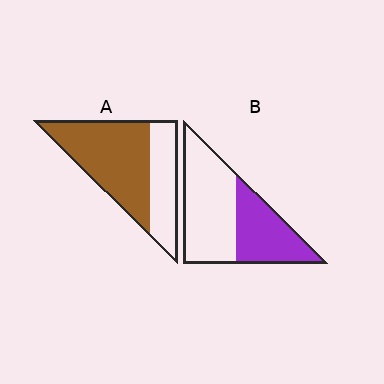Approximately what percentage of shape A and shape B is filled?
A is approximately 65% and B is approximately 40%.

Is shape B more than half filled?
No.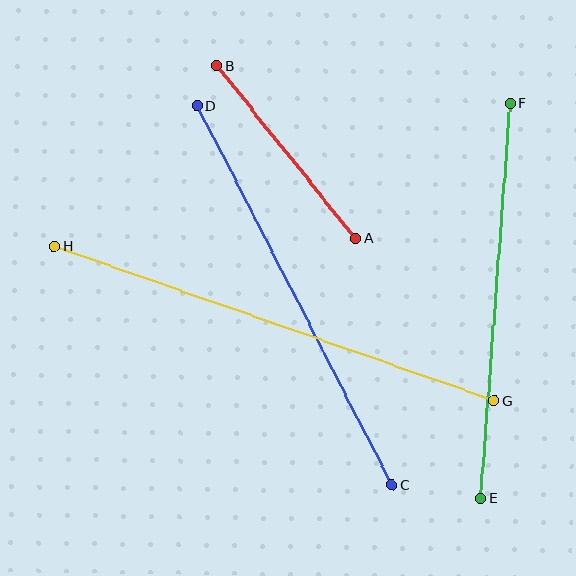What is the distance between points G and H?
The distance is approximately 466 pixels.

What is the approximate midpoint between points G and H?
The midpoint is at approximately (274, 323) pixels.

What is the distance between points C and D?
The distance is approximately 427 pixels.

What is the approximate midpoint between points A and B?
The midpoint is at approximately (286, 152) pixels.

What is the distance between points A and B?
The distance is approximately 221 pixels.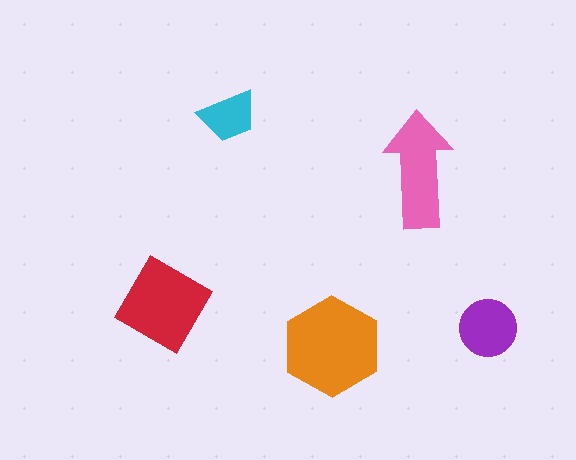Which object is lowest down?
The orange hexagon is bottommost.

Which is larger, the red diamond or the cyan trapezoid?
The red diamond.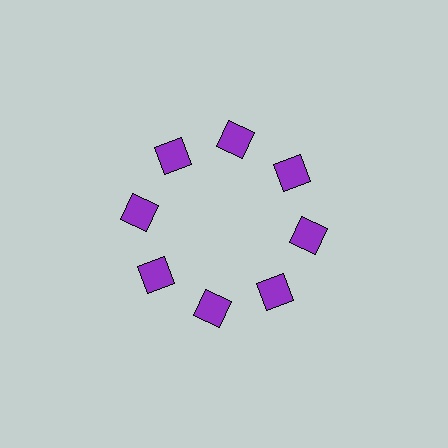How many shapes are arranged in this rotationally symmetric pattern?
There are 8 shapes, arranged in 8 groups of 1.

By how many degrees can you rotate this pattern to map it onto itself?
The pattern maps onto itself every 45 degrees of rotation.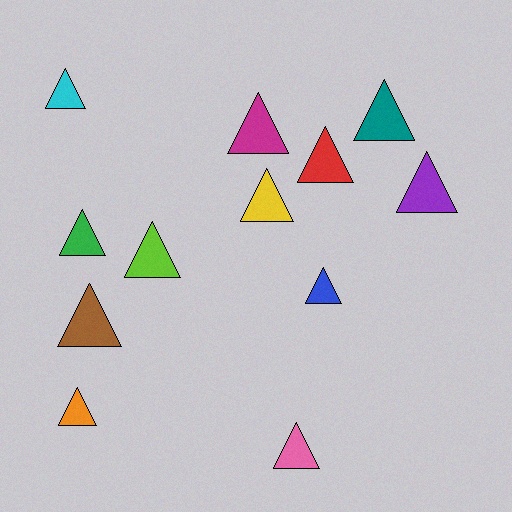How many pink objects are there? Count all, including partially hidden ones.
There is 1 pink object.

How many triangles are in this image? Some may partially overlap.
There are 12 triangles.